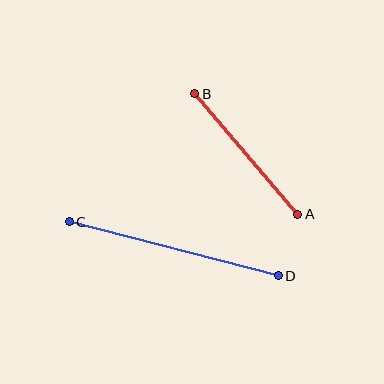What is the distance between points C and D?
The distance is approximately 216 pixels.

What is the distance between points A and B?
The distance is approximately 158 pixels.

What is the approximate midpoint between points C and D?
The midpoint is at approximately (174, 249) pixels.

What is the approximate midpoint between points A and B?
The midpoint is at approximately (246, 154) pixels.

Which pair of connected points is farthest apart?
Points C and D are farthest apart.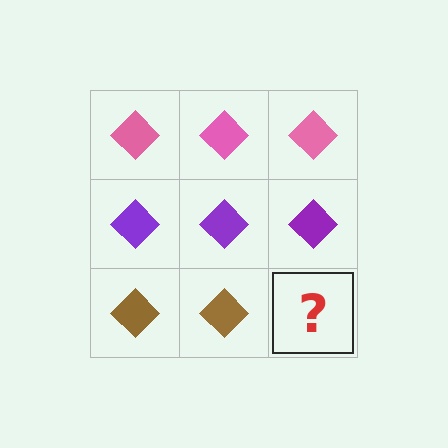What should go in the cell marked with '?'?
The missing cell should contain a brown diamond.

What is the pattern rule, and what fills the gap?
The rule is that each row has a consistent color. The gap should be filled with a brown diamond.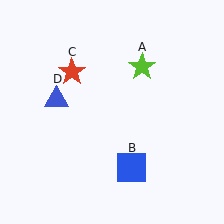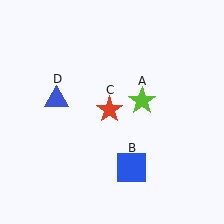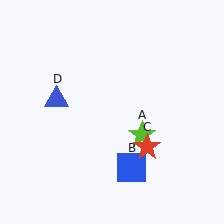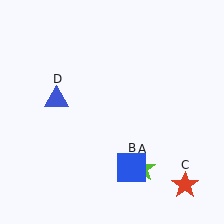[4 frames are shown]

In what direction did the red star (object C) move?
The red star (object C) moved down and to the right.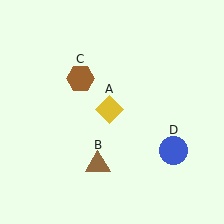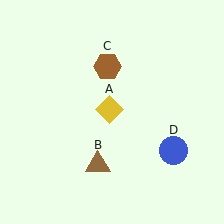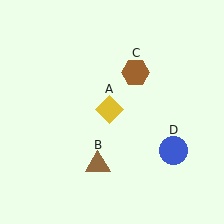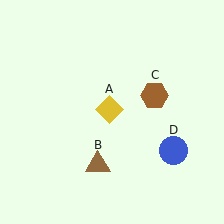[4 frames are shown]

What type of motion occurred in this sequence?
The brown hexagon (object C) rotated clockwise around the center of the scene.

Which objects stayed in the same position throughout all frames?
Yellow diamond (object A) and brown triangle (object B) and blue circle (object D) remained stationary.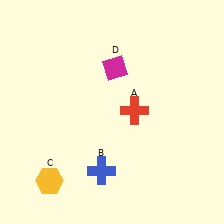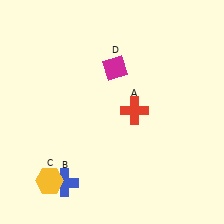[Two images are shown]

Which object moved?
The blue cross (B) moved left.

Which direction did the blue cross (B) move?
The blue cross (B) moved left.